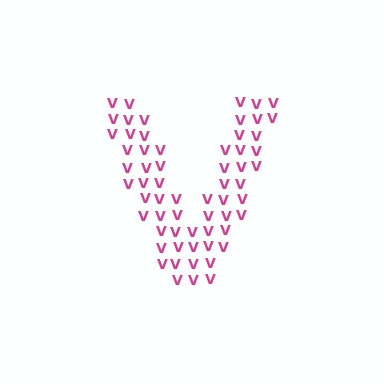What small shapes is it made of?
It is made of small letter V's.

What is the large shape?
The large shape is the letter V.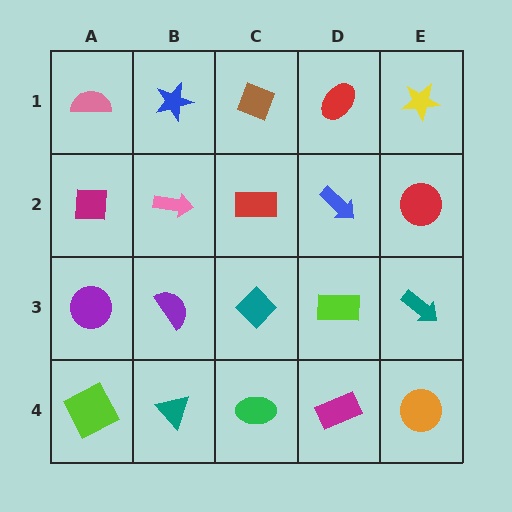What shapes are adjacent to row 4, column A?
A purple circle (row 3, column A), a teal triangle (row 4, column B).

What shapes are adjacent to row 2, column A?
A pink semicircle (row 1, column A), a purple circle (row 3, column A), a pink arrow (row 2, column B).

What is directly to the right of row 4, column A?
A teal triangle.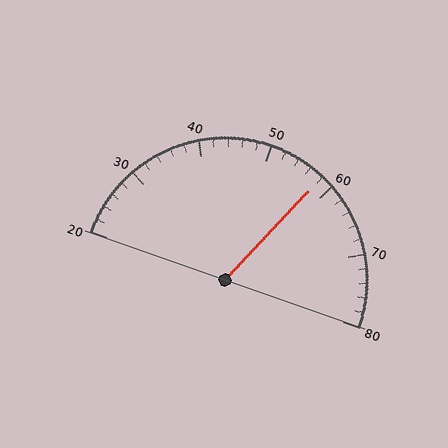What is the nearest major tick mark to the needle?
The nearest major tick mark is 60.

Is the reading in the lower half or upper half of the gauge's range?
The reading is in the upper half of the range (20 to 80).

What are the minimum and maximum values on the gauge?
The gauge ranges from 20 to 80.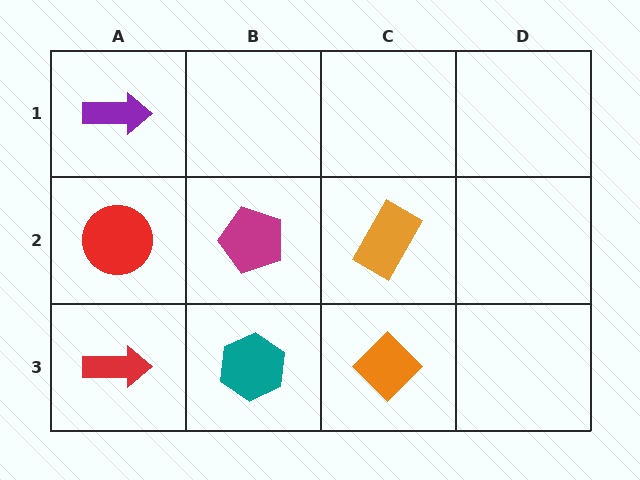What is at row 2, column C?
An orange rectangle.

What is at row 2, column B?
A magenta pentagon.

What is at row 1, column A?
A purple arrow.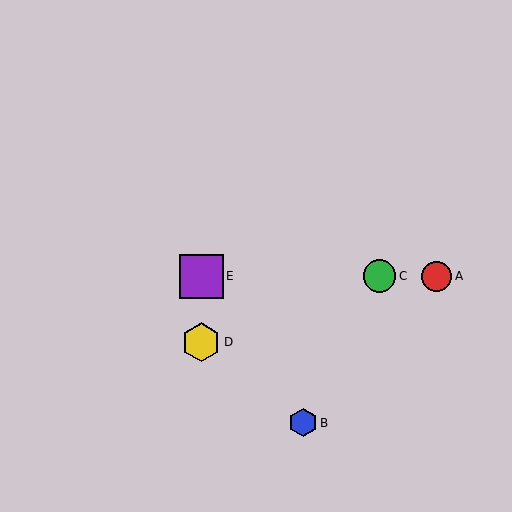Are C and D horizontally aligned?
No, C is at y≈276 and D is at y≈342.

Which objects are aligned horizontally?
Objects A, C, E are aligned horizontally.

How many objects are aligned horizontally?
3 objects (A, C, E) are aligned horizontally.